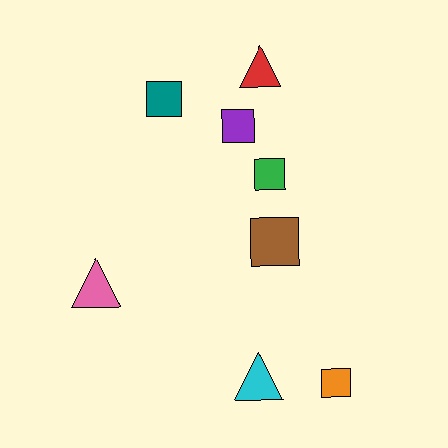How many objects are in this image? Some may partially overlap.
There are 8 objects.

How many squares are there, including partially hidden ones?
There are 5 squares.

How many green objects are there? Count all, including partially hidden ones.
There is 1 green object.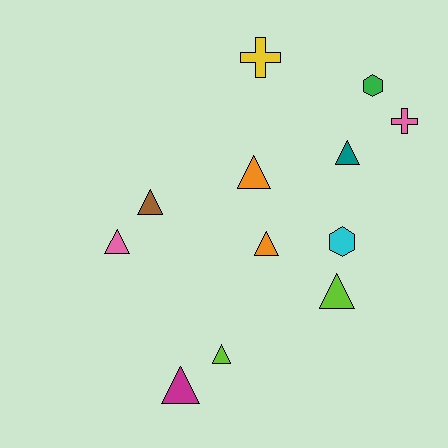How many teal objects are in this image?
There is 1 teal object.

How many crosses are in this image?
There are 2 crosses.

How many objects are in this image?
There are 12 objects.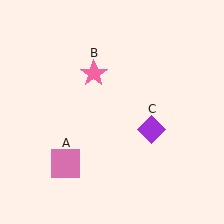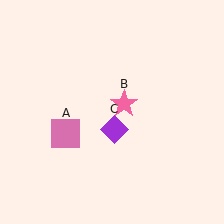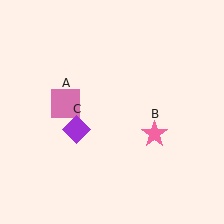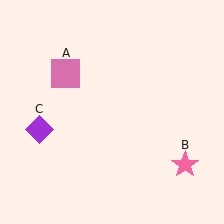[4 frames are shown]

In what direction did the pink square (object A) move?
The pink square (object A) moved up.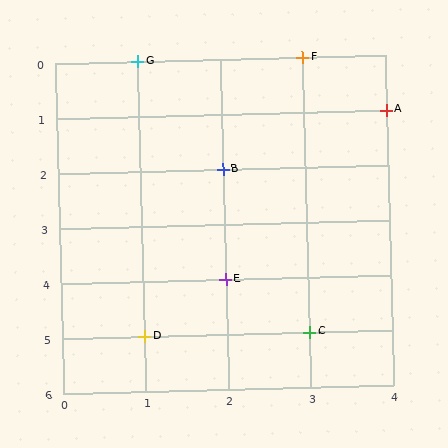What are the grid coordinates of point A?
Point A is at grid coordinates (4, 1).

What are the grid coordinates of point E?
Point E is at grid coordinates (2, 4).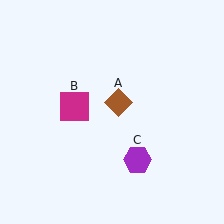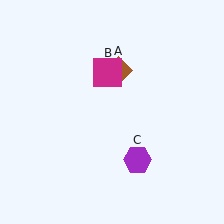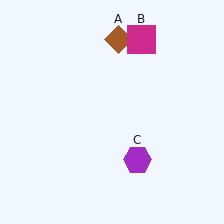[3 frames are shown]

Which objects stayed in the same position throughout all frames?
Purple hexagon (object C) remained stationary.